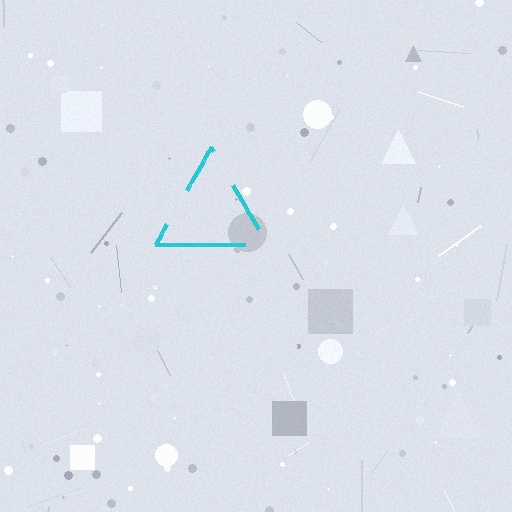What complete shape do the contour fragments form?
The contour fragments form a triangle.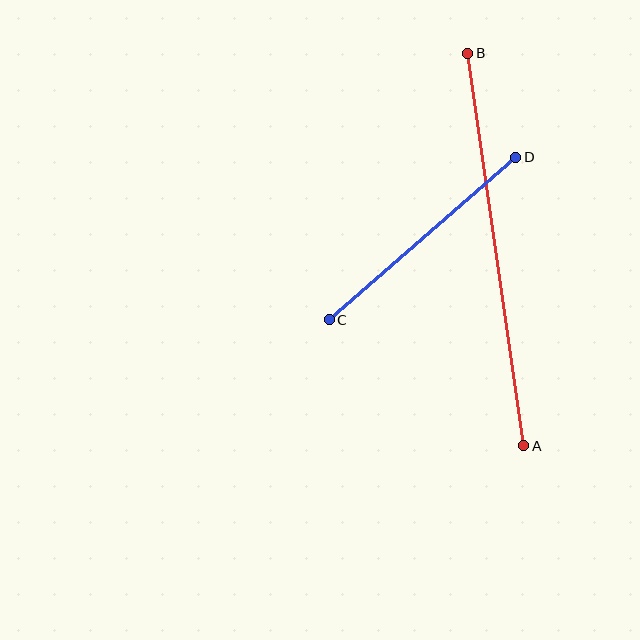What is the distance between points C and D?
The distance is approximately 247 pixels.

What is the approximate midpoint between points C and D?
The midpoint is at approximately (422, 239) pixels.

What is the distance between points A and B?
The distance is approximately 396 pixels.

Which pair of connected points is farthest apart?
Points A and B are farthest apart.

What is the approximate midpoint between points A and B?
The midpoint is at approximately (496, 250) pixels.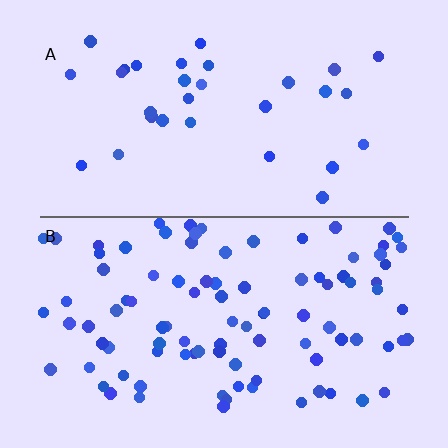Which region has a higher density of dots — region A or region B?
B (the bottom).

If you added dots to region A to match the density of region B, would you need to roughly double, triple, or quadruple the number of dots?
Approximately triple.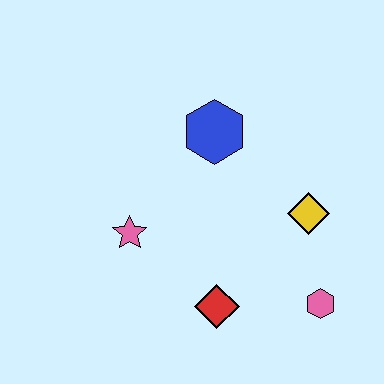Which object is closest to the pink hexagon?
The yellow diamond is closest to the pink hexagon.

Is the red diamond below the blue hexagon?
Yes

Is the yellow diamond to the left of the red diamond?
No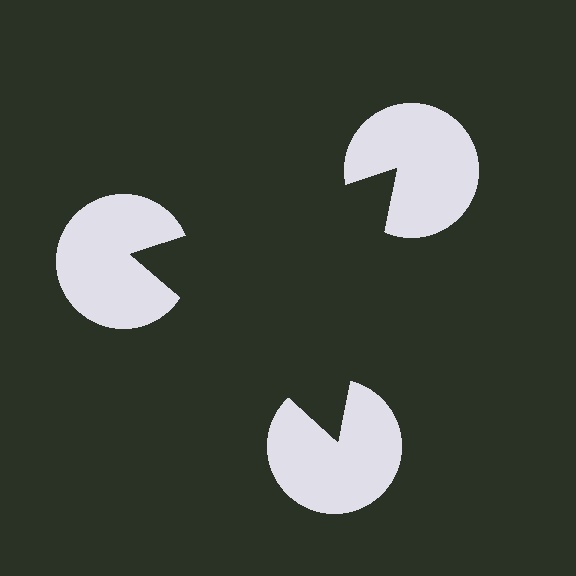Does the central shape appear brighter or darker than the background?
It typically appears slightly darker than the background, even though no actual brightness change is drawn.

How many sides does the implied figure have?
3 sides.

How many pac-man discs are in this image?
There are 3 — one at each vertex of the illusory triangle.